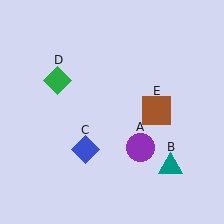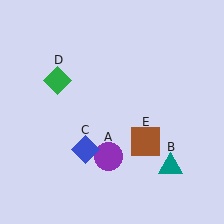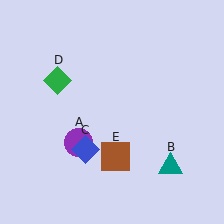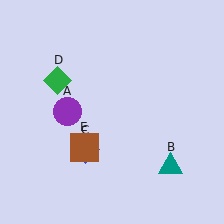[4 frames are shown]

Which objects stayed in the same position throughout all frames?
Teal triangle (object B) and blue diamond (object C) and green diamond (object D) remained stationary.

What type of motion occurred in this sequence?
The purple circle (object A), brown square (object E) rotated clockwise around the center of the scene.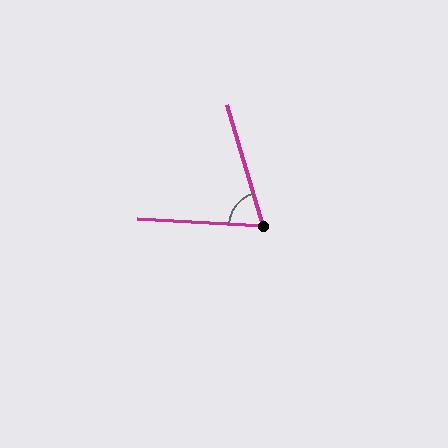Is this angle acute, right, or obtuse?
It is acute.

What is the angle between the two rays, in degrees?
Approximately 70 degrees.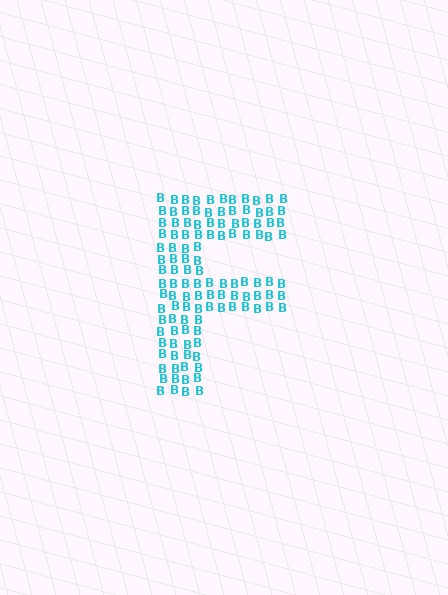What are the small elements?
The small elements are letter B's.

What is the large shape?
The large shape is the letter F.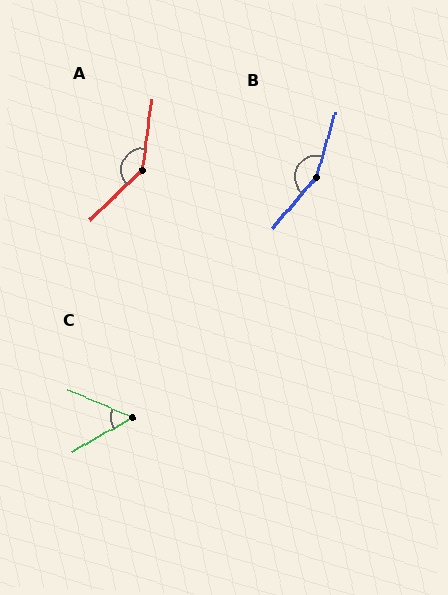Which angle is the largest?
B, at approximately 157 degrees.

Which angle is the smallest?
C, at approximately 53 degrees.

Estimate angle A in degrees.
Approximately 141 degrees.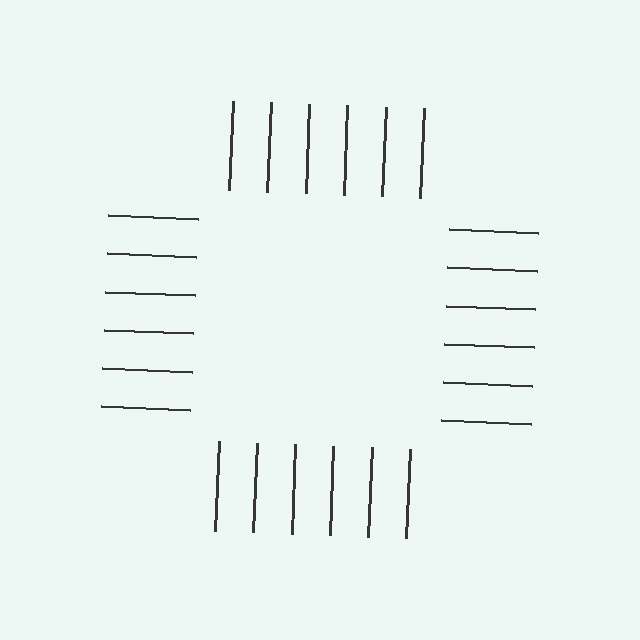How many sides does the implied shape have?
4 sides — the line-ends trace a square.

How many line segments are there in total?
24 — 6 along each of the 4 edges.